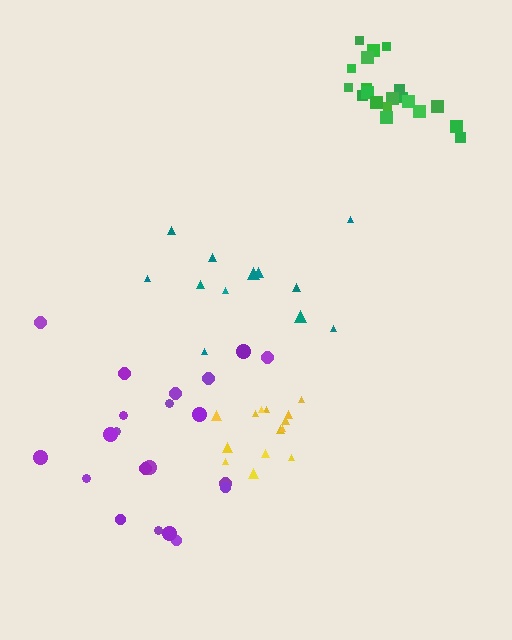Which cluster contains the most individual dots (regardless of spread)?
Green (21).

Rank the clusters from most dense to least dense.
green, yellow, teal, purple.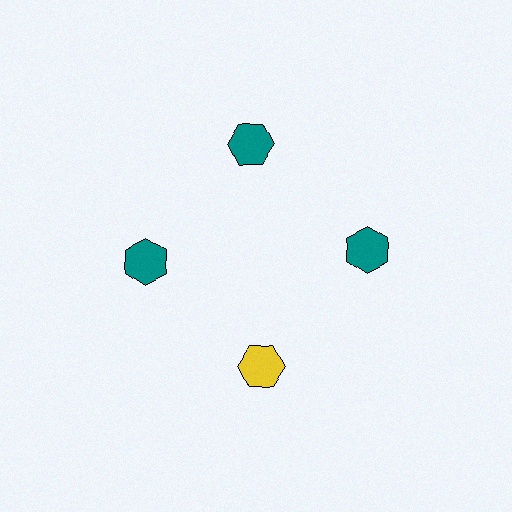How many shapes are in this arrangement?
There are 4 shapes arranged in a ring pattern.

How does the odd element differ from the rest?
It has a different color: yellow instead of teal.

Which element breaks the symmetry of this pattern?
The yellow hexagon at roughly the 6 o'clock position breaks the symmetry. All other shapes are teal hexagons.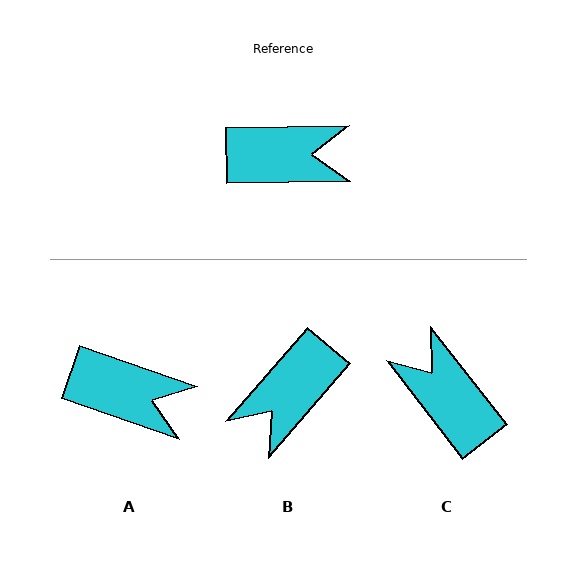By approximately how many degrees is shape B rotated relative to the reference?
Approximately 132 degrees clockwise.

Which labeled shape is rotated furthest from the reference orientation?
B, about 132 degrees away.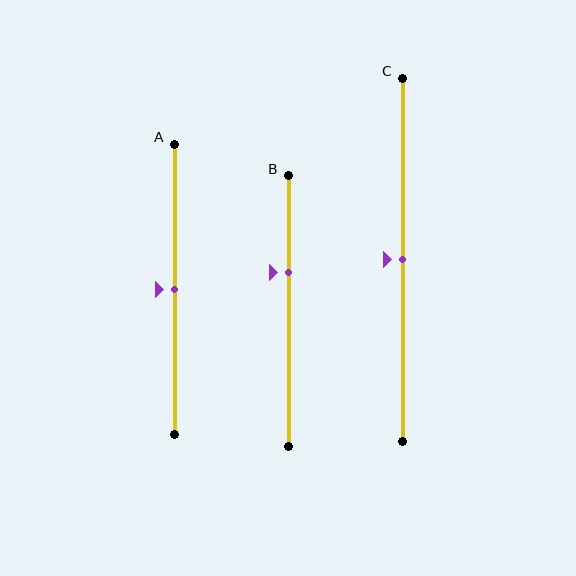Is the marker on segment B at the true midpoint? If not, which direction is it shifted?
No, the marker on segment B is shifted upward by about 14% of the segment length.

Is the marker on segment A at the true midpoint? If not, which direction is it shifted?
Yes, the marker on segment A is at the true midpoint.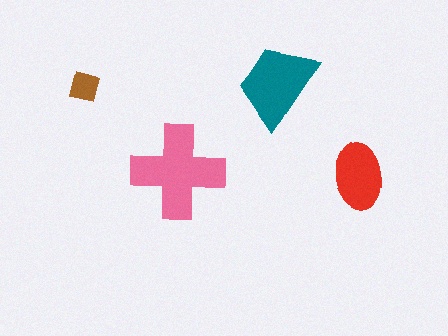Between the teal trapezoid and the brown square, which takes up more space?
The teal trapezoid.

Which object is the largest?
The pink cross.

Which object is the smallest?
The brown square.